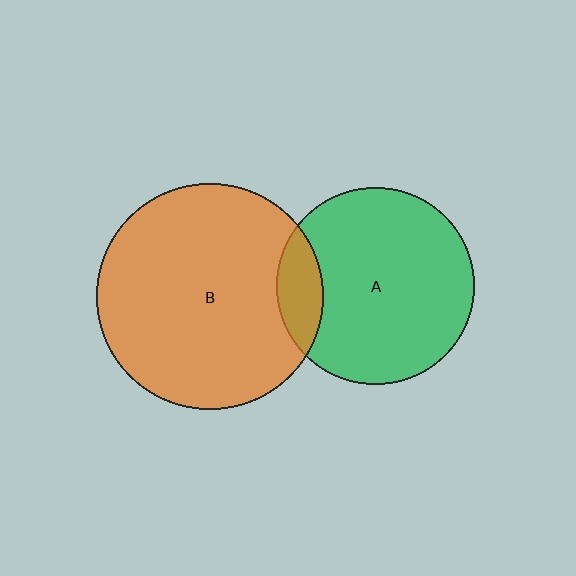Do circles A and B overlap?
Yes.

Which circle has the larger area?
Circle B (orange).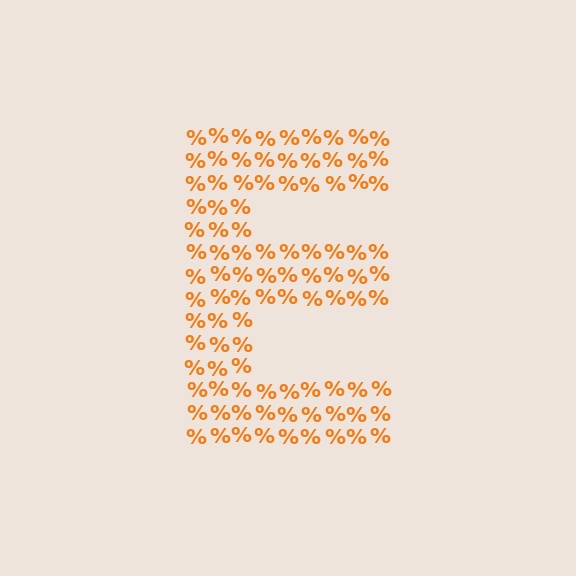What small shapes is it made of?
It is made of small percent signs.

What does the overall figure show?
The overall figure shows the letter E.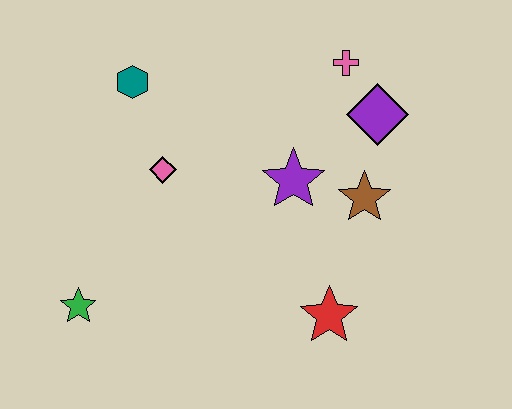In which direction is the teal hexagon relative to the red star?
The teal hexagon is above the red star.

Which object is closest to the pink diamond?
The teal hexagon is closest to the pink diamond.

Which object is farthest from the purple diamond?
The green star is farthest from the purple diamond.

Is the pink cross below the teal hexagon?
No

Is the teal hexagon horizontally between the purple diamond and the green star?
Yes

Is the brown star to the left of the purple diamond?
Yes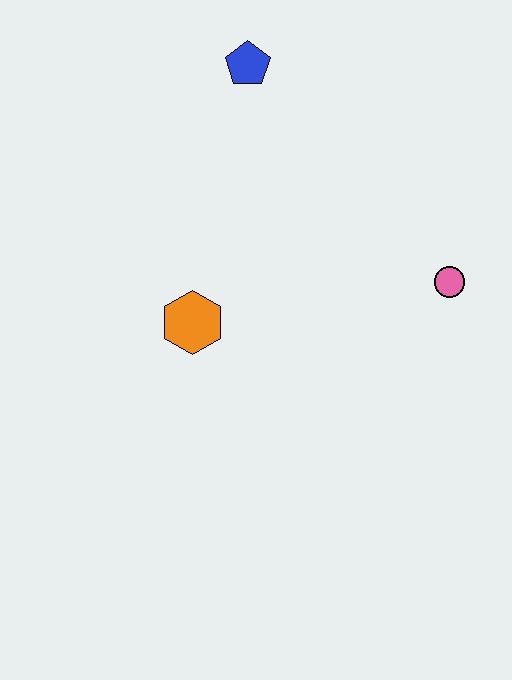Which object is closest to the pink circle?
The orange hexagon is closest to the pink circle.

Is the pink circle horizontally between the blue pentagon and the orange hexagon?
No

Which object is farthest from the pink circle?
The blue pentagon is farthest from the pink circle.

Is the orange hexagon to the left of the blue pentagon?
Yes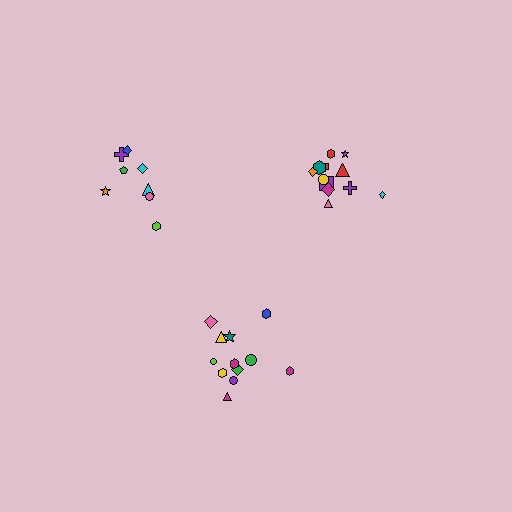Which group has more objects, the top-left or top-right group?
The top-right group.